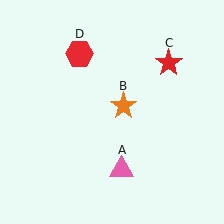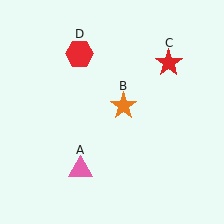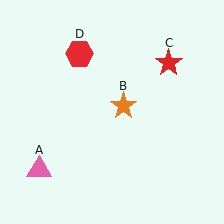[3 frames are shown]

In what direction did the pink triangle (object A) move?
The pink triangle (object A) moved left.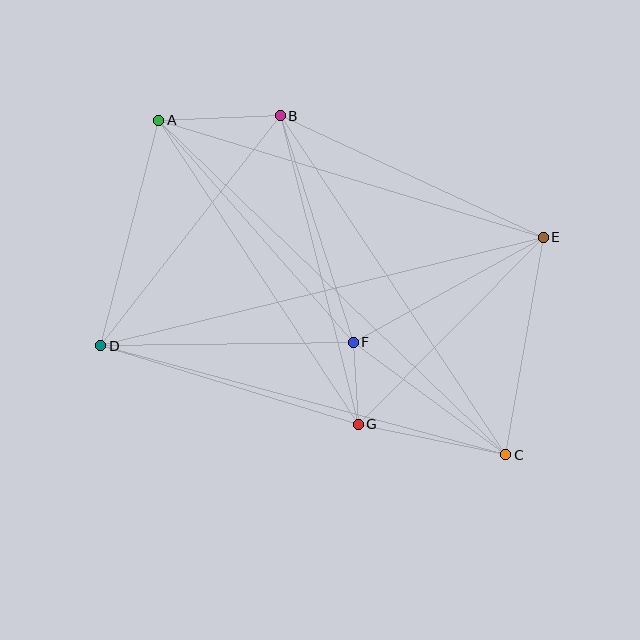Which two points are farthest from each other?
Points A and C are farthest from each other.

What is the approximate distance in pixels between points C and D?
The distance between C and D is approximately 419 pixels.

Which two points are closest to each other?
Points F and G are closest to each other.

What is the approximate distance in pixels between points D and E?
The distance between D and E is approximately 456 pixels.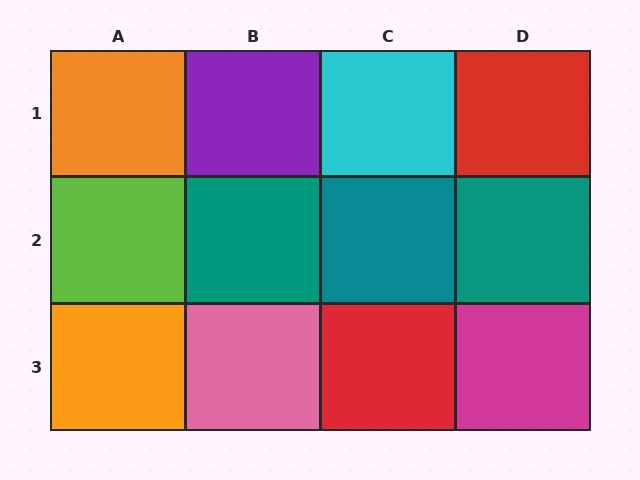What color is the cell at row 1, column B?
Purple.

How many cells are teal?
3 cells are teal.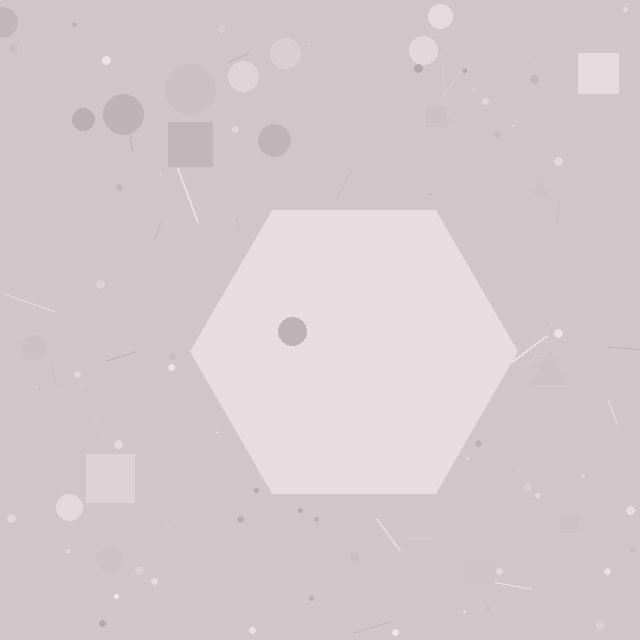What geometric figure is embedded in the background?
A hexagon is embedded in the background.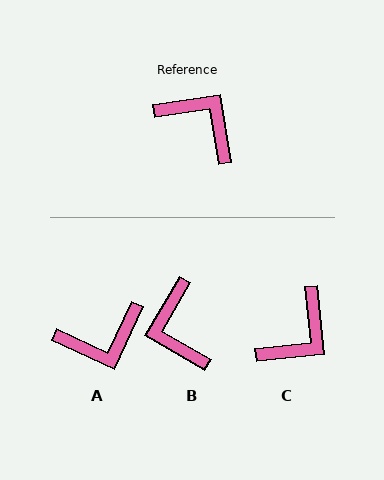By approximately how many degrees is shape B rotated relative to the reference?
Approximately 141 degrees counter-clockwise.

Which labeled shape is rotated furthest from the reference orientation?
B, about 141 degrees away.